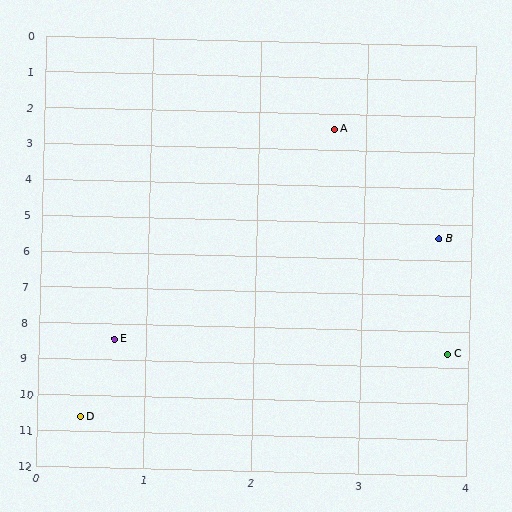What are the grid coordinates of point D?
Point D is at approximately (0.4, 10.6).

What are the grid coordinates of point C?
Point C is at approximately (3.8, 8.6).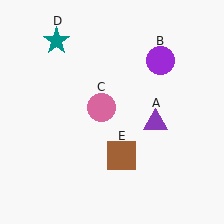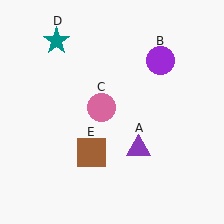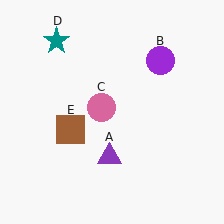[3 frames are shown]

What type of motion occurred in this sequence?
The purple triangle (object A), brown square (object E) rotated clockwise around the center of the scene.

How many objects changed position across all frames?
2 objects changed position: purple triangle (object A), brown square (object E).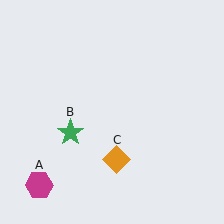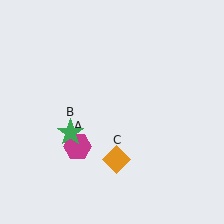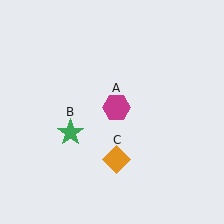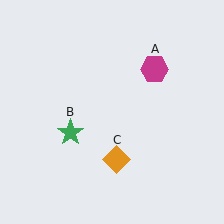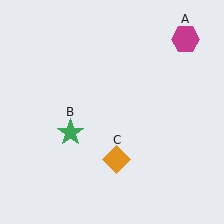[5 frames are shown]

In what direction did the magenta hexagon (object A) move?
The magenta hexagon (object A) moved up and to the right.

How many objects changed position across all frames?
1 object changed position: magenta hexagon (object A).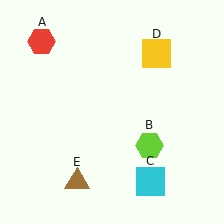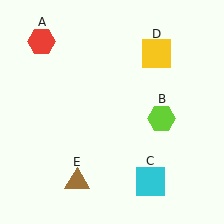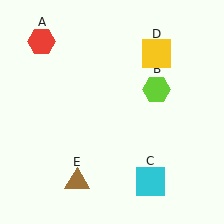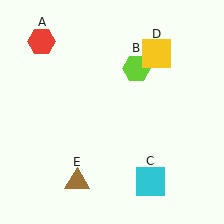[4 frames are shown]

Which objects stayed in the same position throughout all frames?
Red hexagon (object A) and cyan square (object C) and yellow square (object D) and brown triangle (object E) remained stationary.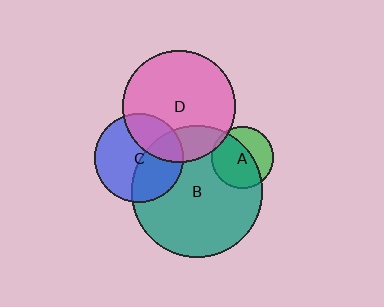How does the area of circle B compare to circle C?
Approximately 2.2 times.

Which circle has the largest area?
Circle B (teal).